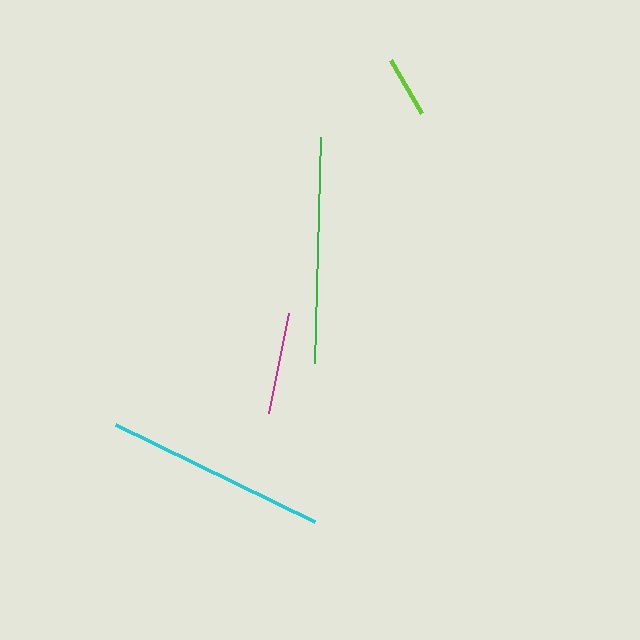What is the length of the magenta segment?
The magenta segment is approximately 102 pixels long.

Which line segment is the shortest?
The lime line is the shortest at approximately 61 pixels.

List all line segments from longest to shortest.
From longest to shortest: green, cyan, magenta, lime.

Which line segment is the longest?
The green line is the longest at approximately 226 pixels.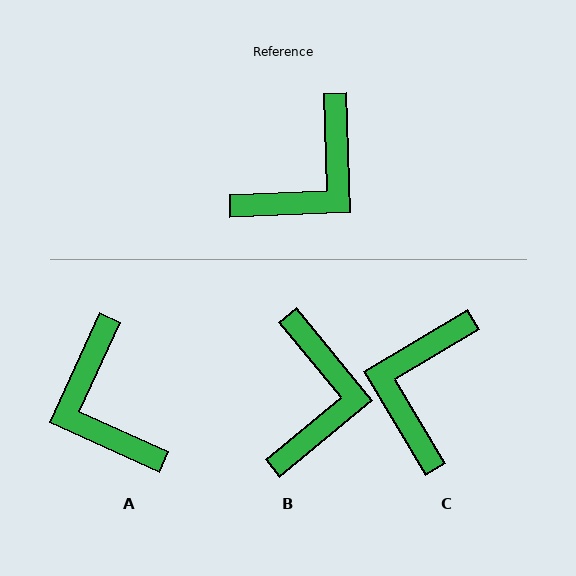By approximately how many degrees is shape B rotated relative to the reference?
Approximately 37 degrees counter-clockwise.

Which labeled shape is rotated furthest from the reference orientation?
C, about 151 degrees away.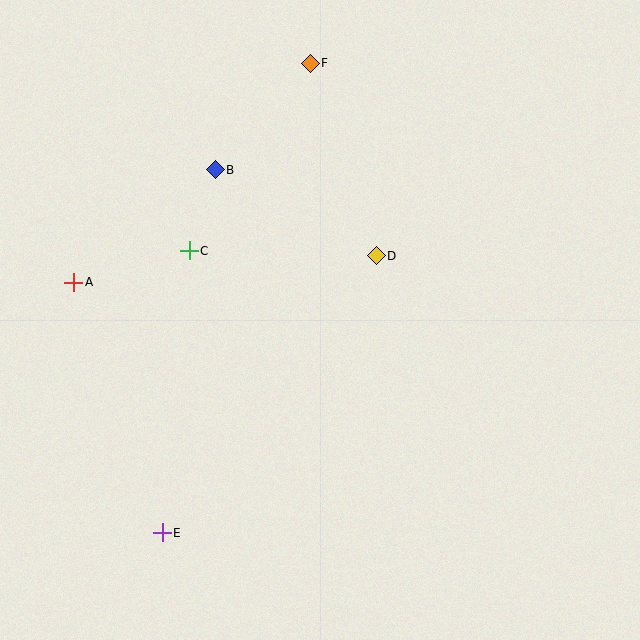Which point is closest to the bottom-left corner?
Point E is closest to the bottom-left corner.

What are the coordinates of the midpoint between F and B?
The midpoint between F and B is at (263, 117).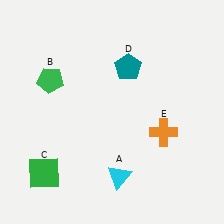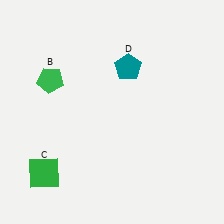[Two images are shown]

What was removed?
The orange cross (E), the cyan triangle (A) were removed in Image 2.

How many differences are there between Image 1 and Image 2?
There are 2 differences between the two images.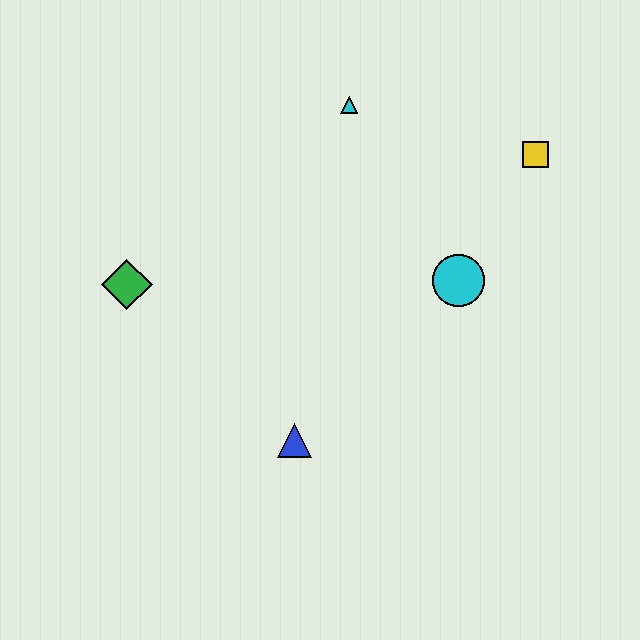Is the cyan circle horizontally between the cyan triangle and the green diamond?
No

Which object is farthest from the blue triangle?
The yellow square is farthest from the blue triangle.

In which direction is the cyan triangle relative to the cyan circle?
The cyan triangle is above the cyan circle.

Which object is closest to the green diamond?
The blue triangle is closest to the green diamond.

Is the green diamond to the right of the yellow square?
No